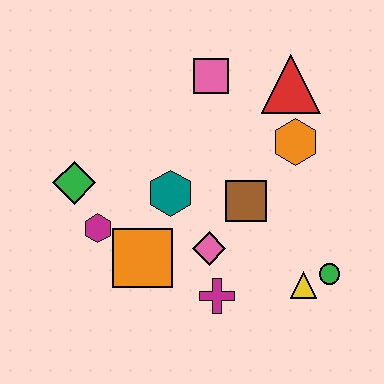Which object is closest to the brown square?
The pink diamond is closest to the brown square.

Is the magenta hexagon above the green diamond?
No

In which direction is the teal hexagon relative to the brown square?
The teal hexagon is to the left of the brown square.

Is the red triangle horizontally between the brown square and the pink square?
No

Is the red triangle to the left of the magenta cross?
No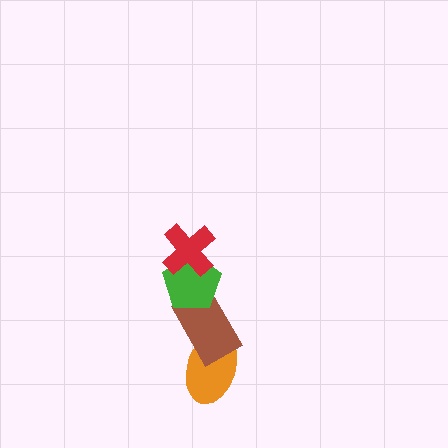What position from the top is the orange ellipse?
The orange ellipse is 4th from the top.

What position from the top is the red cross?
The red cross is 1st from the top.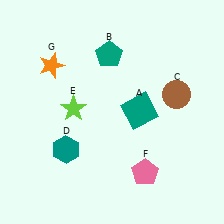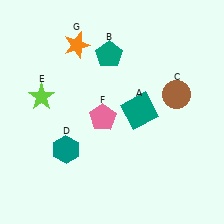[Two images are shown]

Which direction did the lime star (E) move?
The lime star (E) moved left.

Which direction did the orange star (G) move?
The orange star (G) moved right.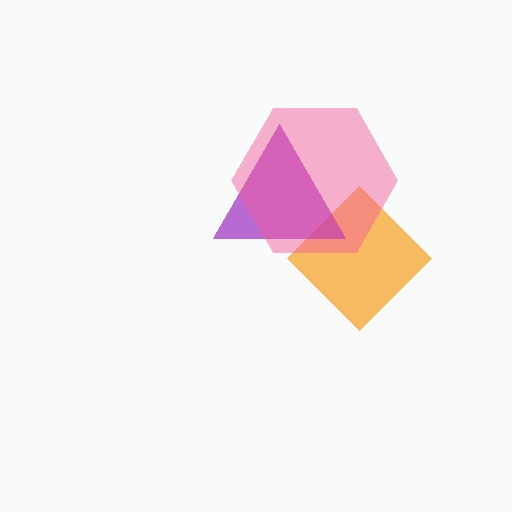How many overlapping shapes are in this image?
There are 3 overlapping shapes in the image.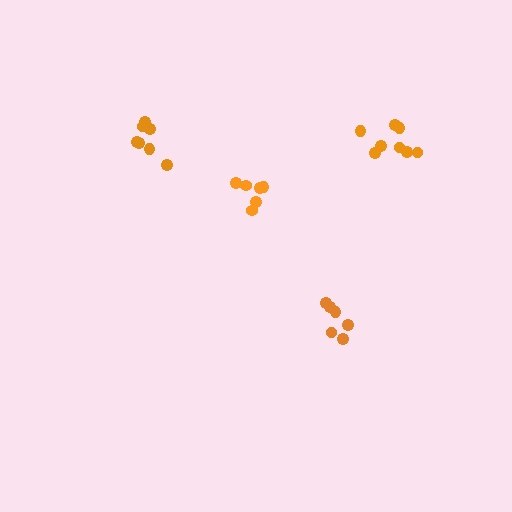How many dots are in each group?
Group 1: 6 dots, Group 2: 8 dots, Group 3: 6 dots, Group 4: 7 dots (27 total).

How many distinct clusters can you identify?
There are 4 distinct clusters.